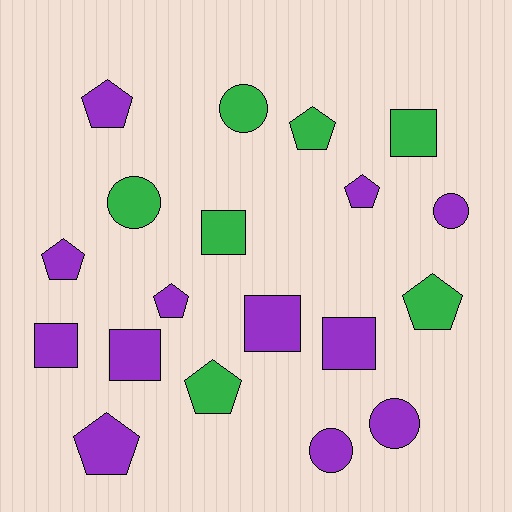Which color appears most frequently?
Purple, with 12 objects.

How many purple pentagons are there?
There are 5 purple pentagons.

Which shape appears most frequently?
Pentagon, with 8 objects.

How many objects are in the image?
There are 19 objects.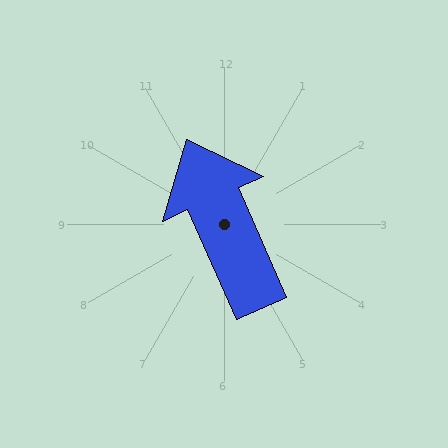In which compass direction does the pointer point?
Northwest.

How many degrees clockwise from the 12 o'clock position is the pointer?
Approximately 336 degrees.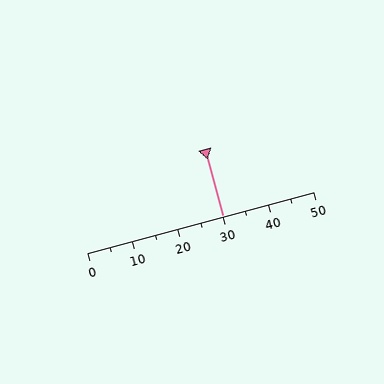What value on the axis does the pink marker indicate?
The marker indicates approximately 30.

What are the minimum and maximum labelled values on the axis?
The axis runs from 0 to 50.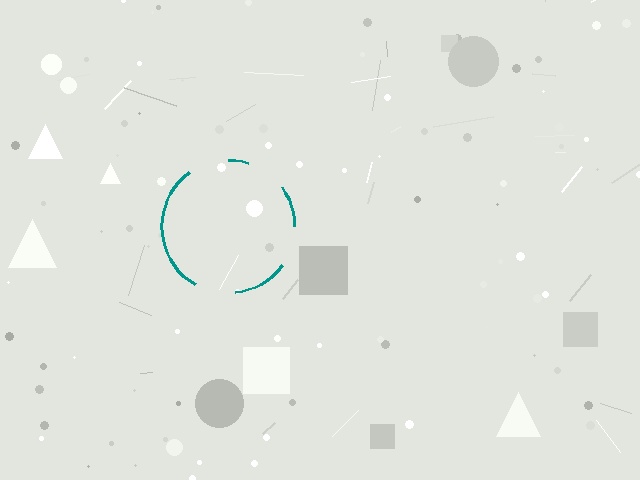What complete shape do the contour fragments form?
The contour fragments form a circle.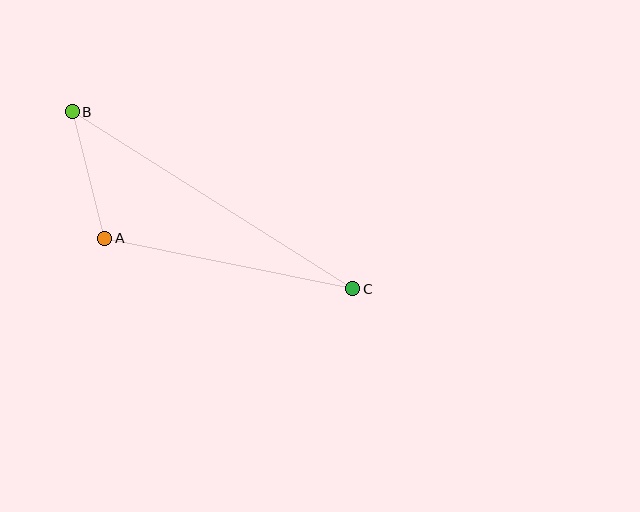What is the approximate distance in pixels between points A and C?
The distance between A and C is approximately 253 pixels.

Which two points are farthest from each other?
Points B and C are farthest from each other.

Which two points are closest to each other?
Points A and B are closest to each other.